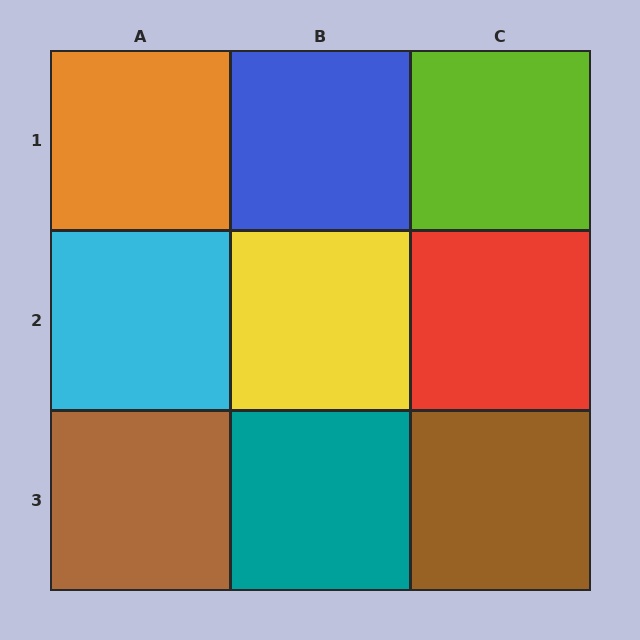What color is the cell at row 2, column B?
Yellow.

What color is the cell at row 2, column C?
Red.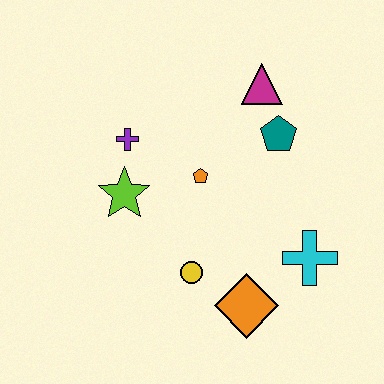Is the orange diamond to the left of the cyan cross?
Yes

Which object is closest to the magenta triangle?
The teal pentagon is closest to the magenta triangle.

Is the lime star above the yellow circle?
Yes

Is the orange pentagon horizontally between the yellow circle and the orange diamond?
Yes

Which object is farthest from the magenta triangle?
The orange diamond is farthest from the magenta triangle.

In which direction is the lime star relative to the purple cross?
The lime star is below the purple cross.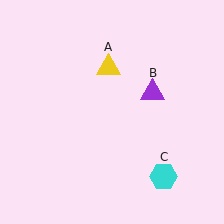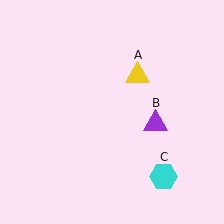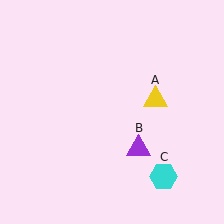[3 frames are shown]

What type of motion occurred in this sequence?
The yellow triangle (object A), purple triangle (object B) rotated clockwise around the center of the scene.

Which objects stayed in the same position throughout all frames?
Cyan hexagon (object C) remained stationary.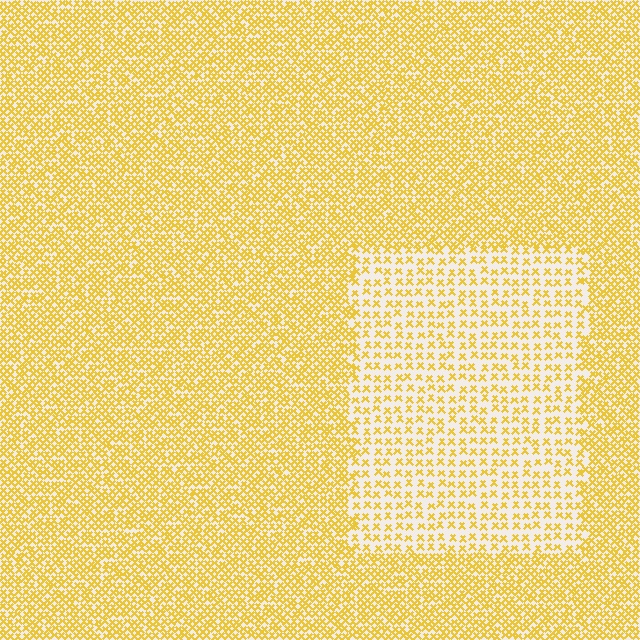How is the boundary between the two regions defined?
The boundary is defined by a change in element density (approximately 2.1x ratio). All elements are the same color, size, and shape.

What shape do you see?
I see a rectangle.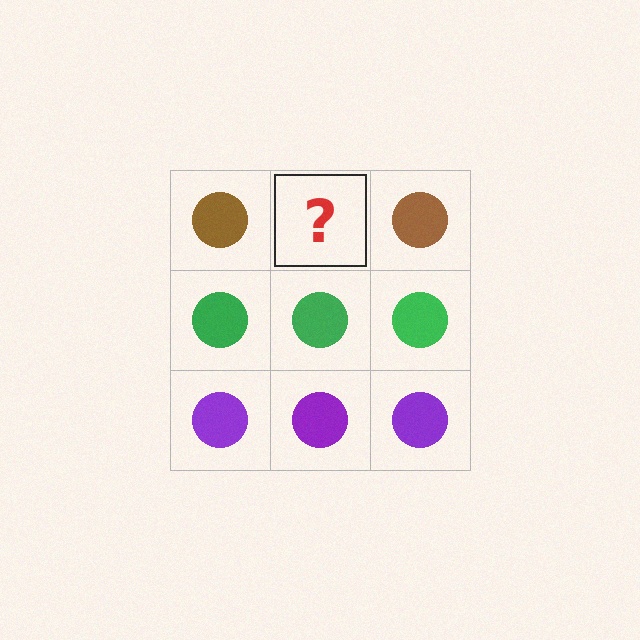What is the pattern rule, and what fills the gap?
The rule is that each row has a consistent color. The gap should be filled with a brown circle.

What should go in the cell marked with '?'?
The missing cell should contain a brown circle.